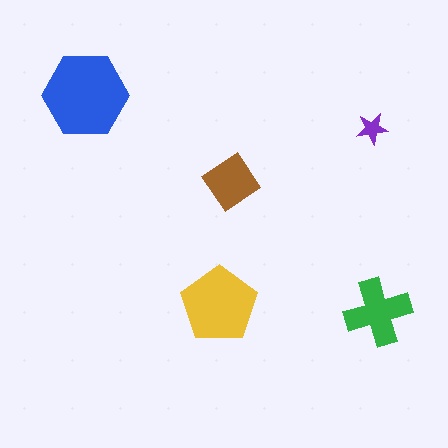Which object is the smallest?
The purple star.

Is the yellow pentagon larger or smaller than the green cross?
Larger.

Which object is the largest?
The blue hexagon.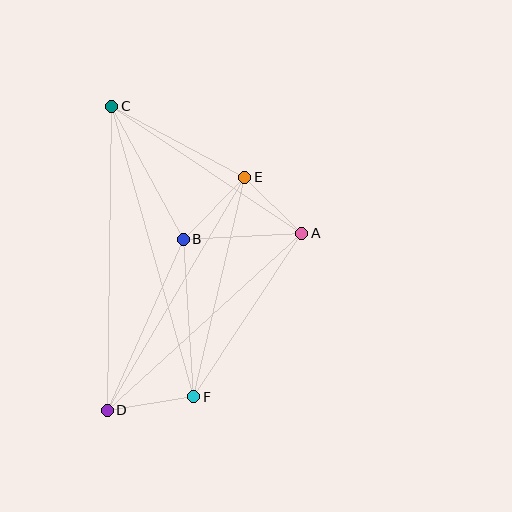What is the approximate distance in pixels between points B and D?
The distance between B and D is approximately 187 pixels.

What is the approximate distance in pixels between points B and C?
The distance between B and C is approximately 151 pixels.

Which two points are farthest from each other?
Points C and D are farthest from each other.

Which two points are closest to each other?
Points A and E are closest to each other.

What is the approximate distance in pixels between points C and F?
The distance between C and F is approximately 302 pixels.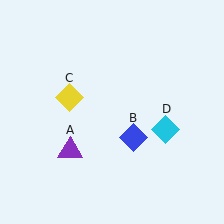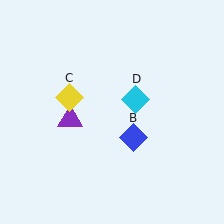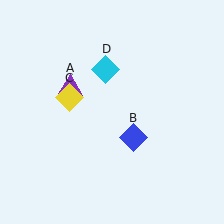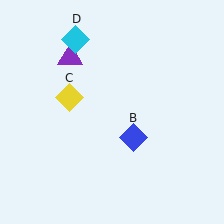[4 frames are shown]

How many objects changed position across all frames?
2 objects changed position: purple triangle (object A), cyan diamond (object D).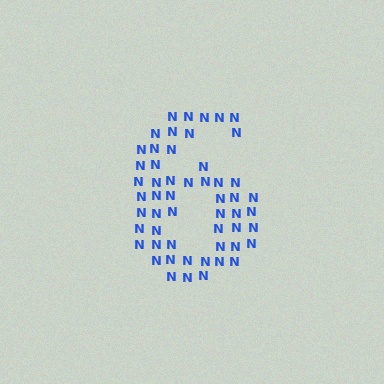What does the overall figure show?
The overall figure shows the digit 6.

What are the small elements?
The small elements are letter N's.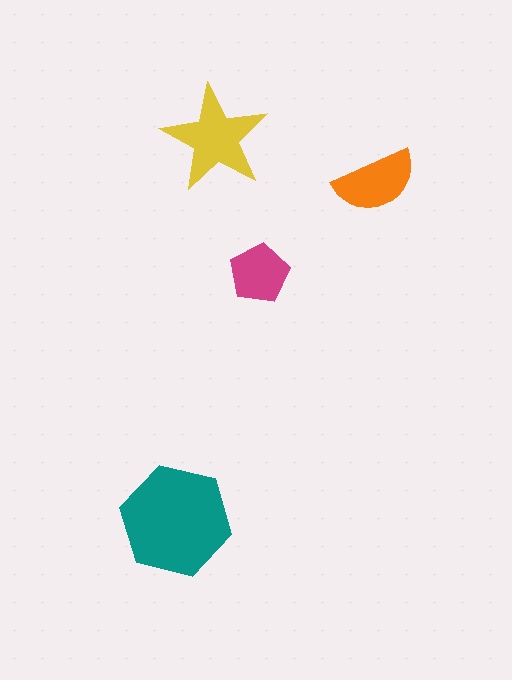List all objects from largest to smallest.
The teal hexagon, the yellow star, the orange semicircle, the magenta pentagon.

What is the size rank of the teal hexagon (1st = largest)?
1st.